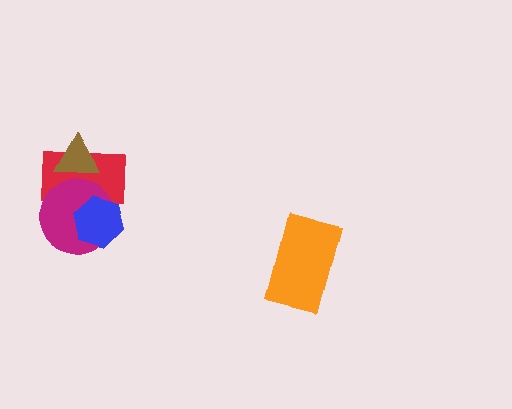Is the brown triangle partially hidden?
No, no other shape covers it.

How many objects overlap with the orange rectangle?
0 objects overlap with the orange rectangle.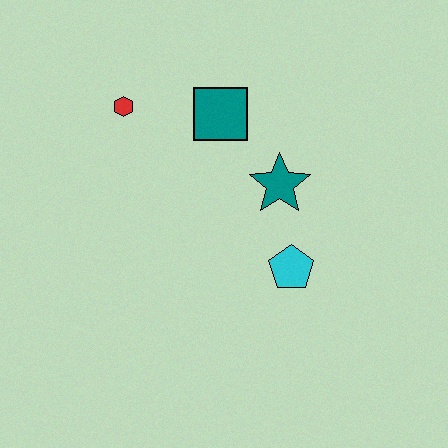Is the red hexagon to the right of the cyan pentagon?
No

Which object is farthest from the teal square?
The cyan pentagon is farthest from the teal square.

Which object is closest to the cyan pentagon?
The teal star is closest to the cyan pentagon.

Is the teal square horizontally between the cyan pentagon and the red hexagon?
Yes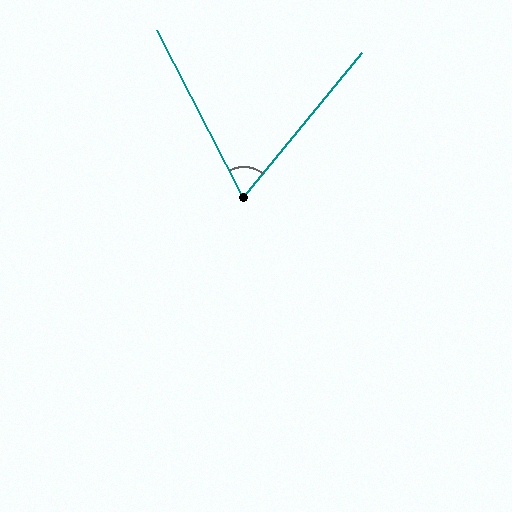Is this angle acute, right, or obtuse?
It is acute.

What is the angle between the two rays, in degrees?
Approximately 66 degrees.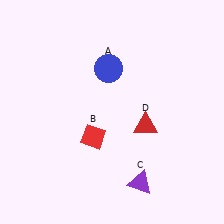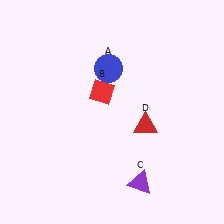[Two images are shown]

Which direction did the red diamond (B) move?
The red diamond (B) moved up.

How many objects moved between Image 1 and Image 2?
1 object moved between the two images.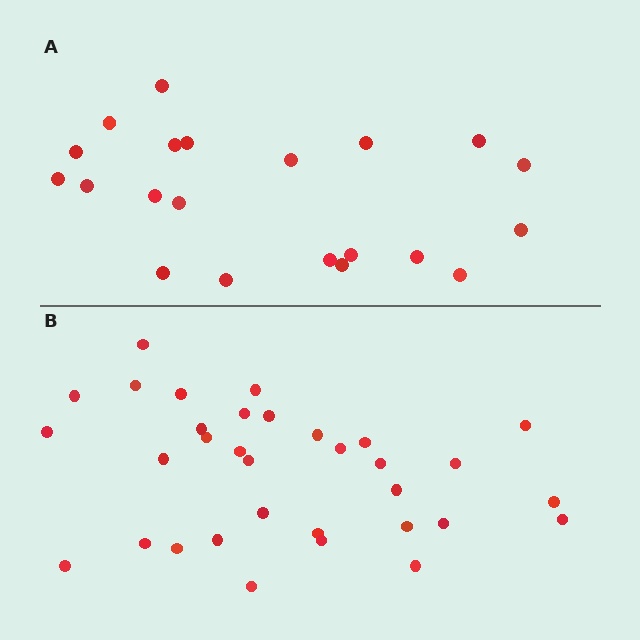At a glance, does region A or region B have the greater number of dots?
Region B (the bottom region) has more dots.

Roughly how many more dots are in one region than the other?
Region B has roughly 12 or so more dots than region A.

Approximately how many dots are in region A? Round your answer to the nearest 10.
About 20 dots. (The exact count is 21, which rounds to 20.)